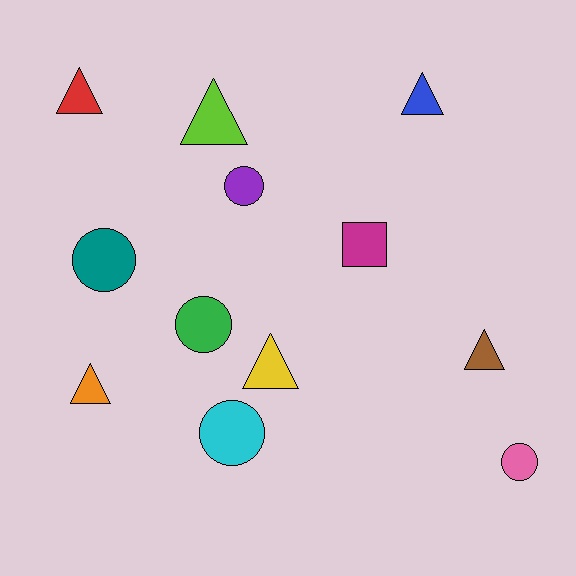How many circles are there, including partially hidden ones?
There are 5 circles.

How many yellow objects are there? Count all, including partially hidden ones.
There is 1 yellow object.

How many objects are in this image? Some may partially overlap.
There are 12 objects.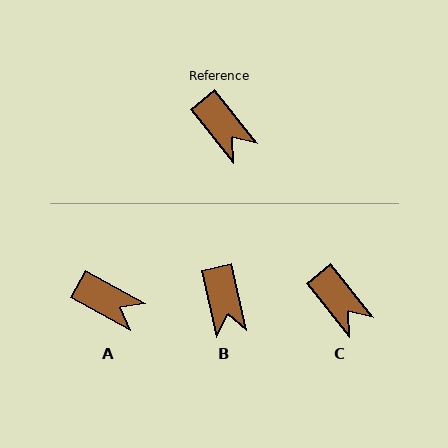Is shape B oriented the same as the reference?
No, it is off by about 26 degrees.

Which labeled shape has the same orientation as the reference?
C.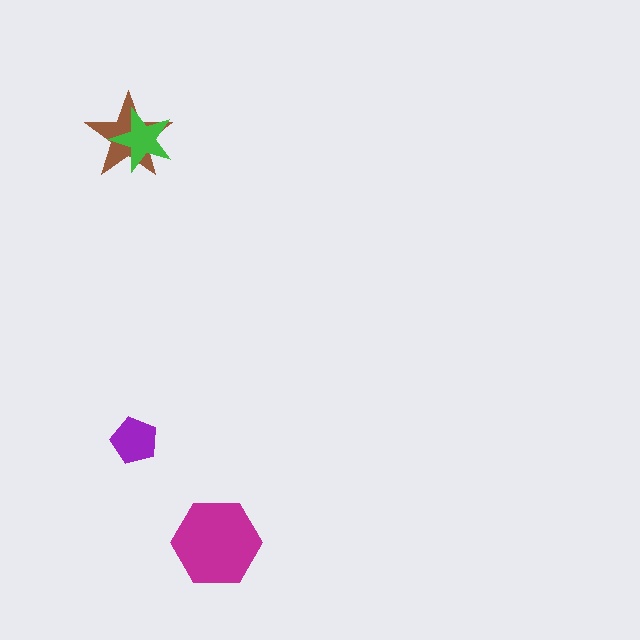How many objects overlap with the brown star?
1 object overlaps with the brown star.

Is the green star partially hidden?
No, no other shape covers it.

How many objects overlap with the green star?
1 object overlaps with the green star.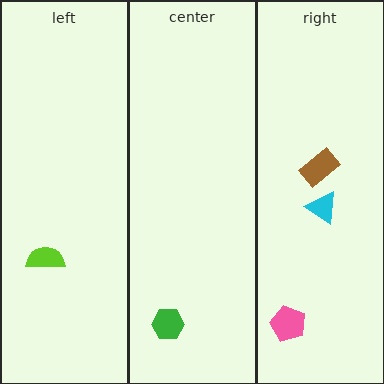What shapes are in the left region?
The lime semicircle.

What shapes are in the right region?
The brown rectangle, the cyan triangle, the pink pentagon.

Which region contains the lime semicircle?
The left region.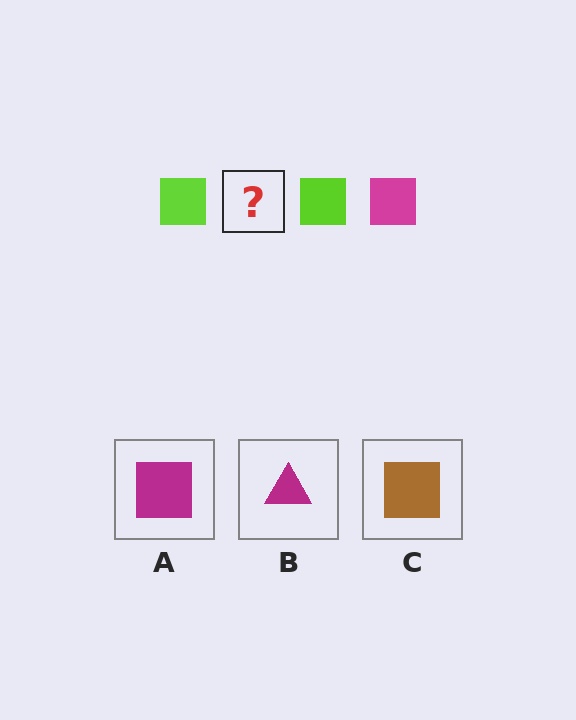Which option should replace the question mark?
Option A.